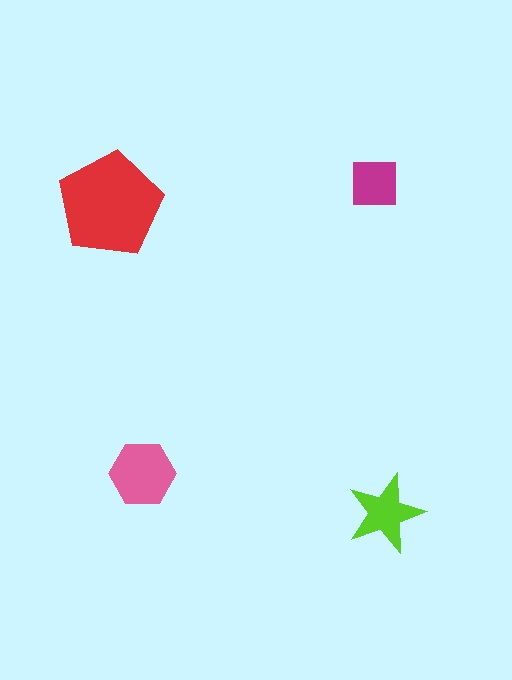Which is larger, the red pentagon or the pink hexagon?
The red pentagon.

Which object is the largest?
The red pentagon.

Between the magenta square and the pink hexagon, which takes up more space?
The pink hexagon.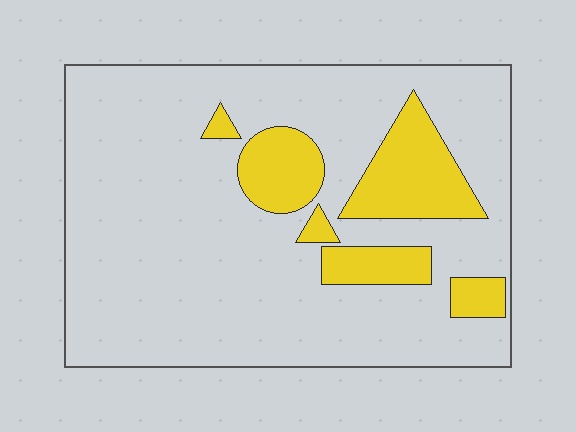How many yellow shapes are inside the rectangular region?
6.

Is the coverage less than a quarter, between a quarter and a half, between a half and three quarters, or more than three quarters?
Less than a quarter.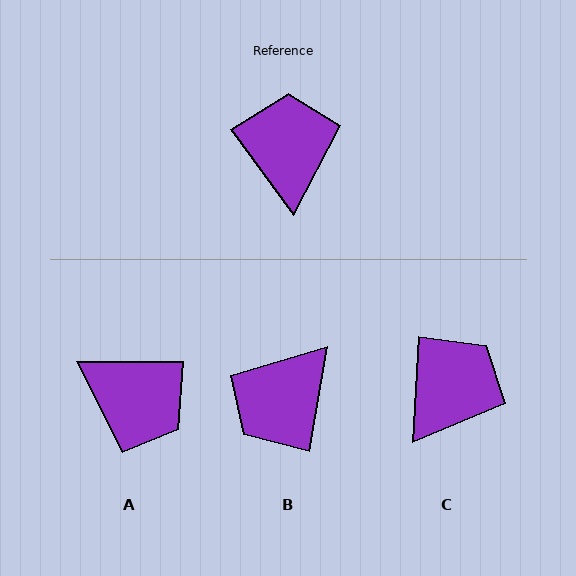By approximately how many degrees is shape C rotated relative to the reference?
Approximately 40 degrees clockwise.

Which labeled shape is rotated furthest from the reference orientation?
B, about 134 degrees away.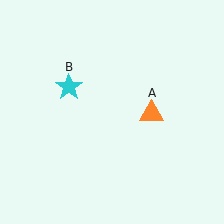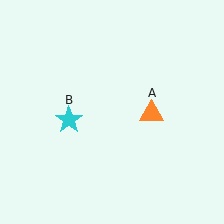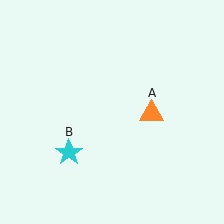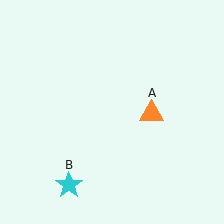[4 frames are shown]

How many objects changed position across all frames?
1 object changed position: cyan star (object B).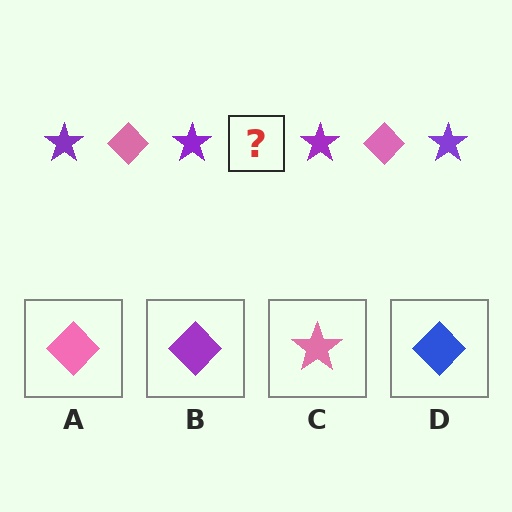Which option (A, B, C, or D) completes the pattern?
A.